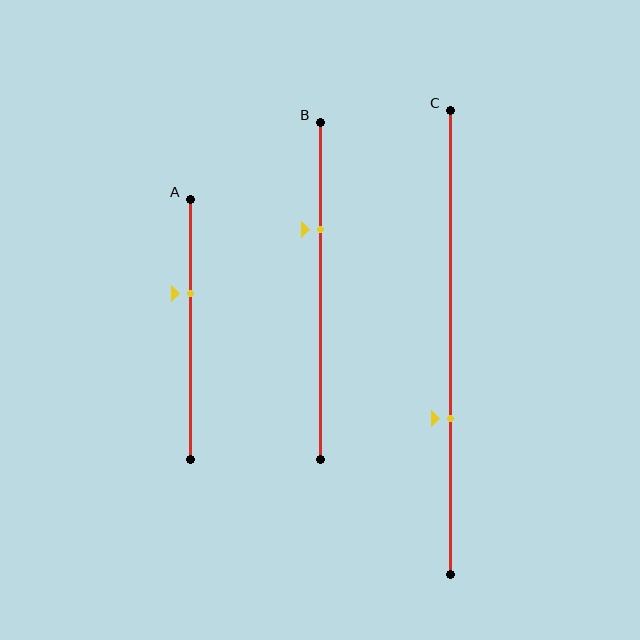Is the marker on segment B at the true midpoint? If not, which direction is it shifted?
No, the marker on segment B is shifted upward by about 18% of the segment length.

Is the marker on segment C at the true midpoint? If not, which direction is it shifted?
No, the marker on segment C is shifted downward by about 16% of the segment length.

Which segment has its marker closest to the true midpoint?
Segment A has its marker closest to the true midpoint.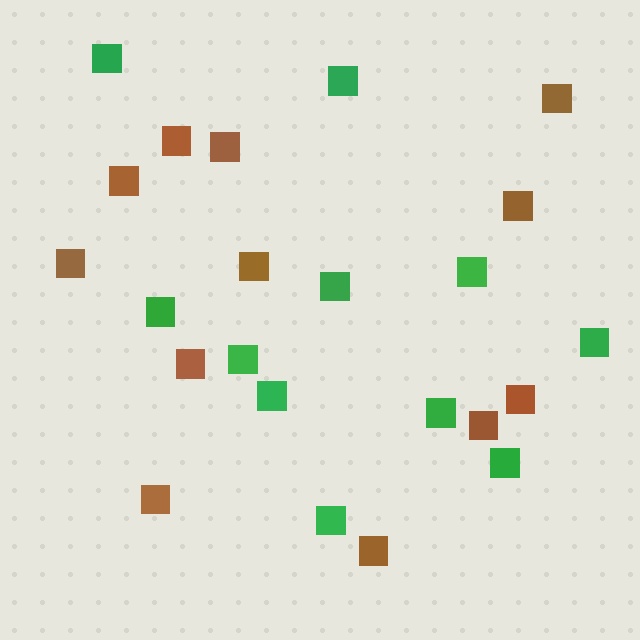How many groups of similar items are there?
There are 2 groups: one group of green squares (11) and one group of brown squares (12).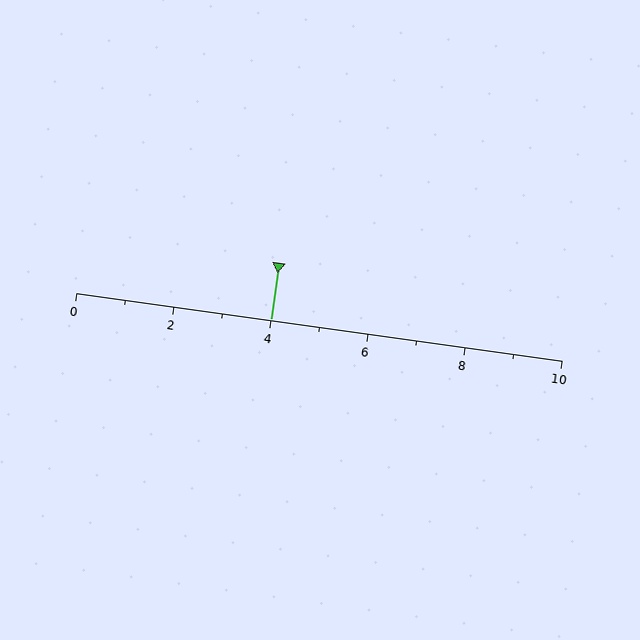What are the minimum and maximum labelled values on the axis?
The axis runs from 0 to 10.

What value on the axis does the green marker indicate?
The marker indicates approximately 4.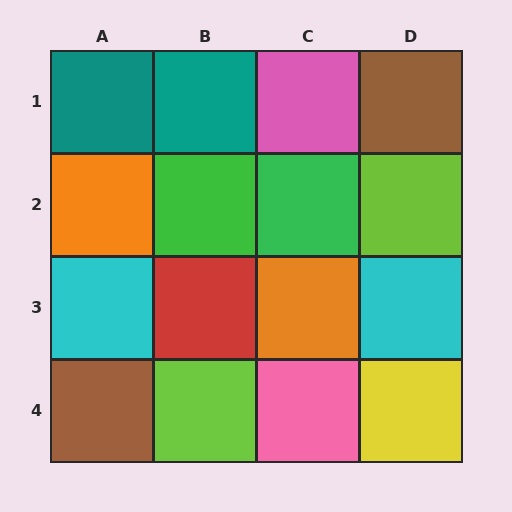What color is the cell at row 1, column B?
Teal.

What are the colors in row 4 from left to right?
Brown, lime, pink, yellow.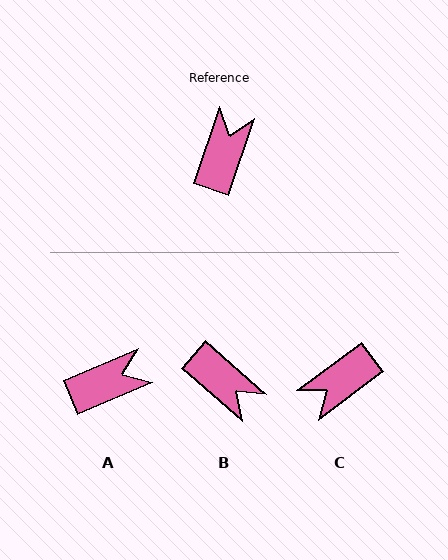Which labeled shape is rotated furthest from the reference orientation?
C, about 145 degrees away.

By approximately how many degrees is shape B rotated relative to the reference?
Approximately 113 degrees clockwise.